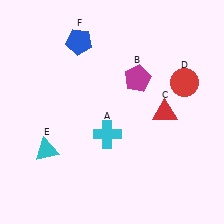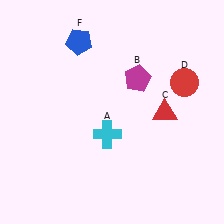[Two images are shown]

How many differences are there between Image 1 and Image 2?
There is 1 difference between the two images.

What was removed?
The cyan triangle (E) was removed in Image 2.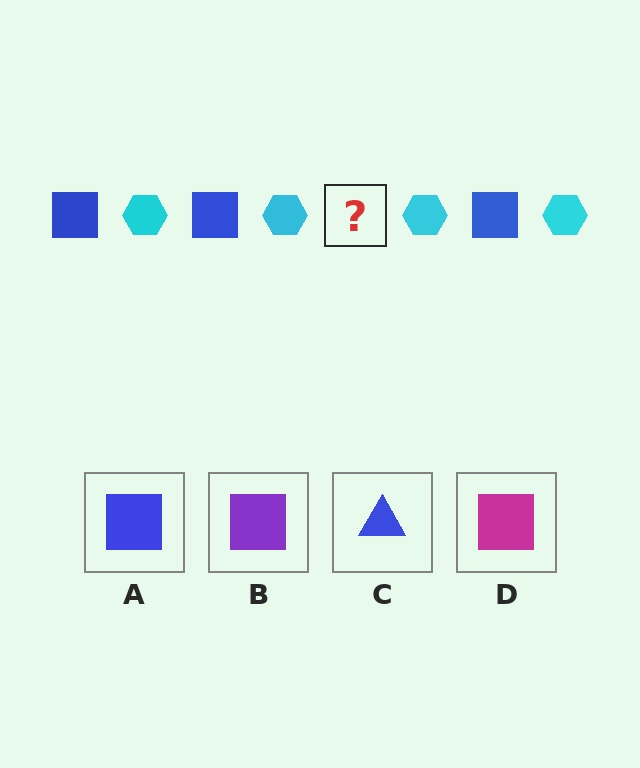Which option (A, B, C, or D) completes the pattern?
A.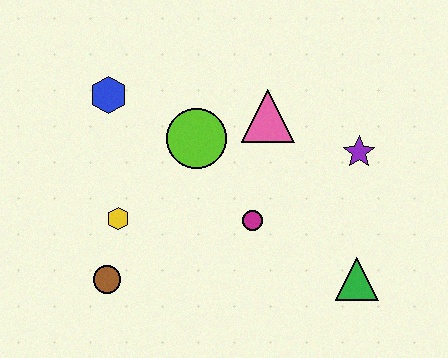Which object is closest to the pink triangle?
The lime circle is closest to the pink triangle.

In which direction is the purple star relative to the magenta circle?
The purple star is to the right of the magenta circle.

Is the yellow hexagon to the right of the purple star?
No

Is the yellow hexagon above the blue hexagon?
No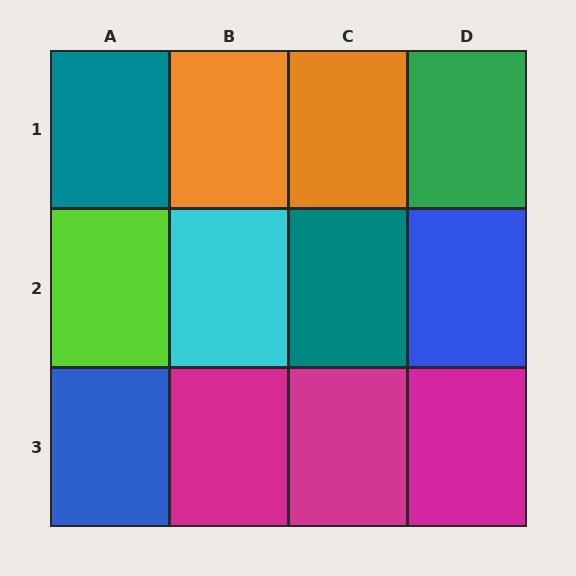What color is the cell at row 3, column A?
Blue.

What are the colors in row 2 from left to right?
Lime, cyan, teal, blue.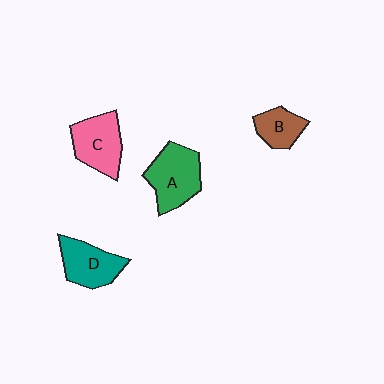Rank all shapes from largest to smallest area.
From largest to smallest: A (green), C (pink), D (teal), B (brown).